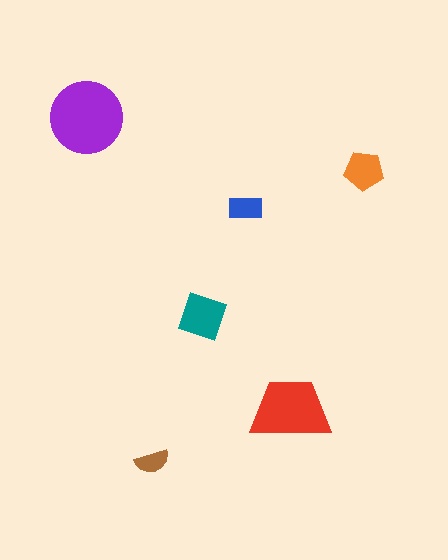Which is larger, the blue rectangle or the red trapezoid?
The red trapezoid.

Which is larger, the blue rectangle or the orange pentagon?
The orange pentagon.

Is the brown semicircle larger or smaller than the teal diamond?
Smaller.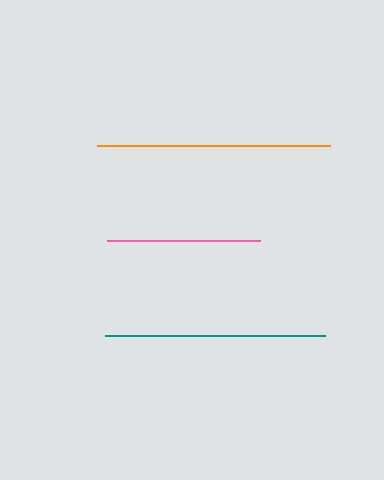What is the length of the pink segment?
The pink segment is approximately 153 pixels long.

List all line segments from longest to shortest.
From longest to shortest: orange, teal, pink.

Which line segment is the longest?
The orange line is the longest at approximately 233 pixels.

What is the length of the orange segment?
The orange segment is approximately 233 pixels long.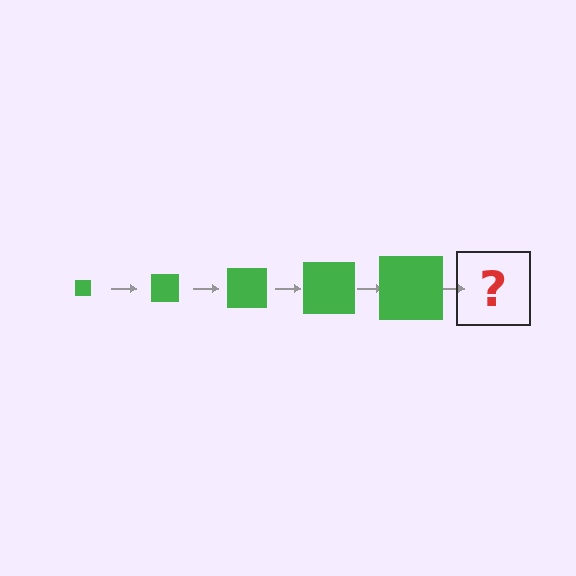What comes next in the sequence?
The next element should be a green square, larger than the previous one.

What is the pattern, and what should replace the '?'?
The pattern is that the square gets progressively larger each step. The '?' should be a green square, larger than the previous one.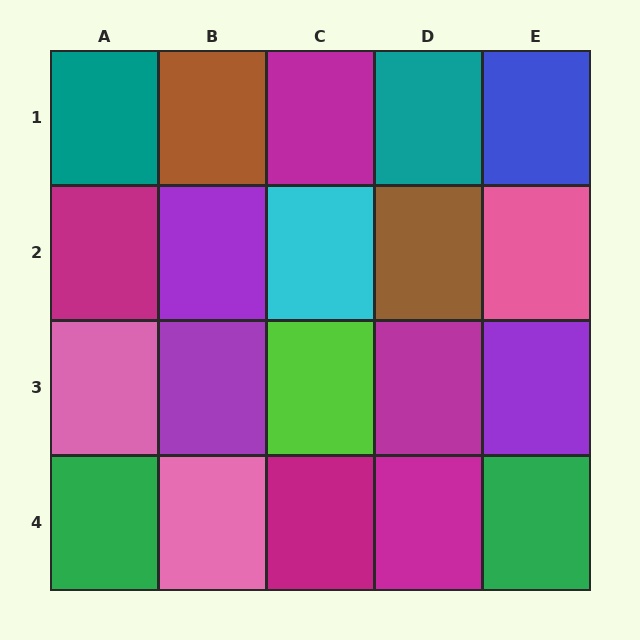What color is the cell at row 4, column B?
Pink.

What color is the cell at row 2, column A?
Magenta.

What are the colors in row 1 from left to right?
Teal, brown, magenta, teal, blue.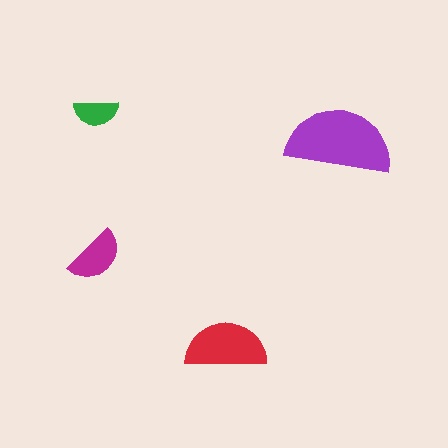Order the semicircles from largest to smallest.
the purple one, the red one, the magenta one, the green one.